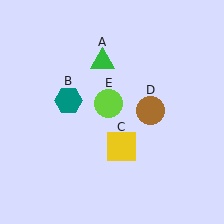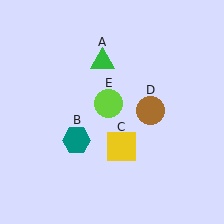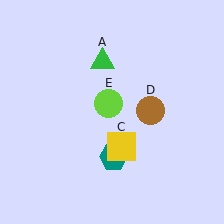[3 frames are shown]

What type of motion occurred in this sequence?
The teal hexagon (object B) rotated counterclockwise around the center of the scene.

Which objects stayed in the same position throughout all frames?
Green triangle (object A) and yellow square (object C) and brown circle (object D) and lime circle (object E) remained stationary.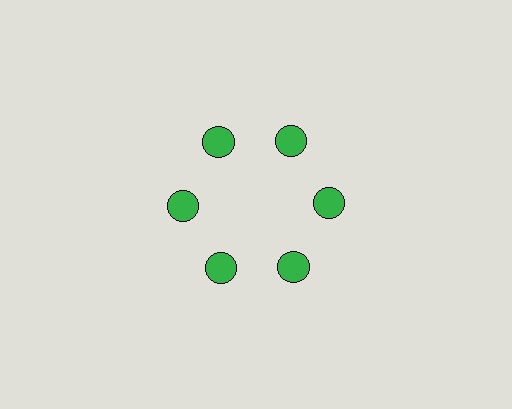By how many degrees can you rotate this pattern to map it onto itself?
The pattern maps onto itself every 60 degrees of rotation.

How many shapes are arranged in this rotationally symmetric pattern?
There are 6 shapes, arranged in 6 groups of 1.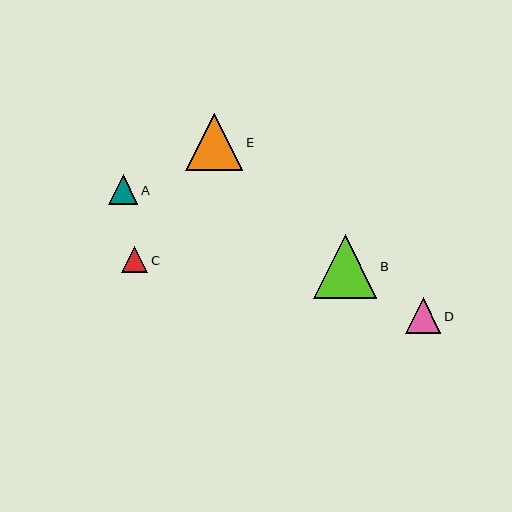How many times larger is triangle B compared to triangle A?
Triangle B is approximately 2.2 times the size of triangle A.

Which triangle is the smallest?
Triangle C is the smallest with a size of approximately 27 pixels.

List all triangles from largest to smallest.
From largest to smallest: B, E, D, A, C.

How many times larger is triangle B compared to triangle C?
Triangle B is approximately 2.4 times the size of triangle C.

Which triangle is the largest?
Triangle B is the largest with a size of approximately 64 pixels.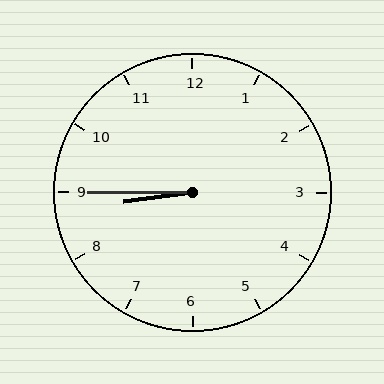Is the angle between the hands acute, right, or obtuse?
It is acute.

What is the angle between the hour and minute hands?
Approximately 8 degrees.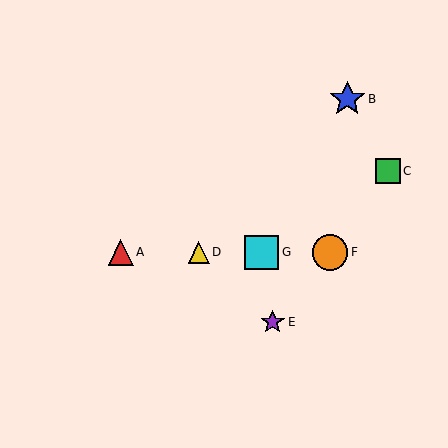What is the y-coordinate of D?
Object D is at y≈252.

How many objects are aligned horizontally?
4 objects (A, D, F, G) are aligned horizontally.